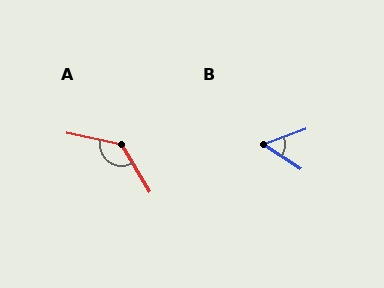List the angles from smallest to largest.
B (53°), A (133°).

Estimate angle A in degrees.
Approximately 133 degrees.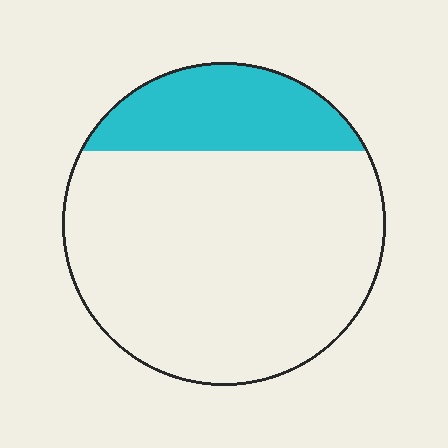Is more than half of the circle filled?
No.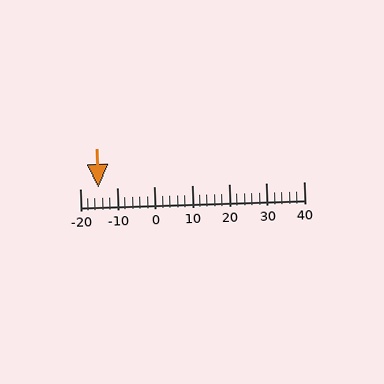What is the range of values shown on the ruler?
The ruler shows values from -20 to 40.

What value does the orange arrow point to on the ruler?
The orange arrow points to approximately -15.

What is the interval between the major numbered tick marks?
The major tick marks are spaced 10 units apart.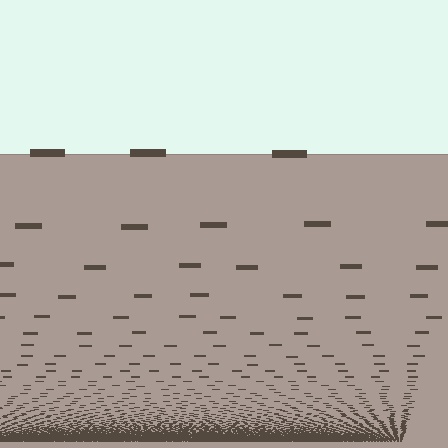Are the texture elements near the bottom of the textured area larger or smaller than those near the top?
Smaller. The gradient is inverted — elements near the bottom are smaller and denser.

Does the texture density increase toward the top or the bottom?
Density increases toward the bottom.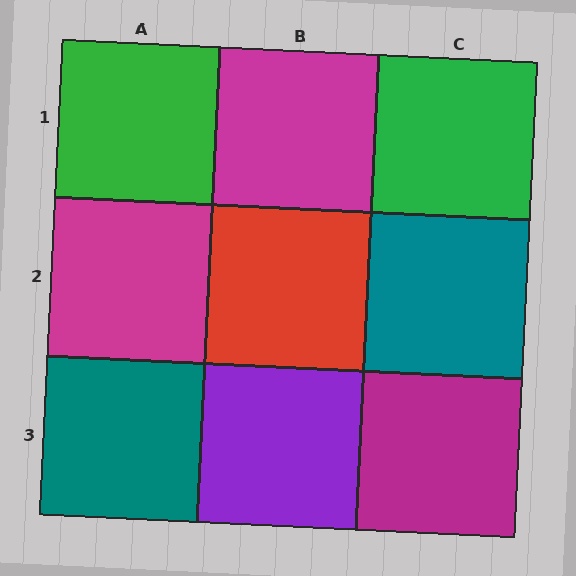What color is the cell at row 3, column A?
Teal.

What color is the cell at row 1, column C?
Green.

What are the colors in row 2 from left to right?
Magenta, red, teal.